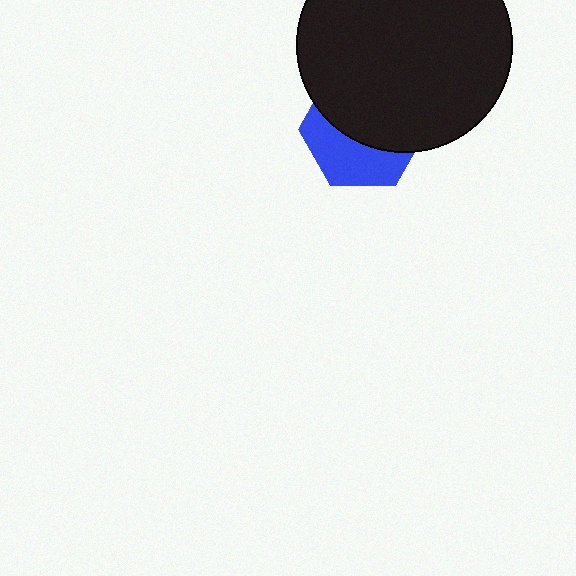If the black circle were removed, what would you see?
You would see the complete blue hexagon.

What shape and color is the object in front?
The object in front is a black circle.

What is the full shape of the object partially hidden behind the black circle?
The partially hidden object is a blue hexagon.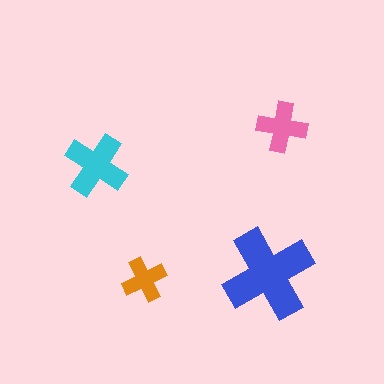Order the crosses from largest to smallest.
the blue one, the cyan one, the pink one, the orange one.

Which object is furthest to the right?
The pink cross is rightmost.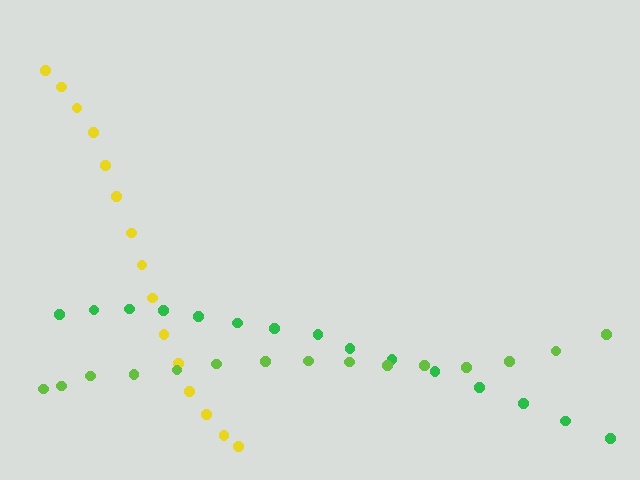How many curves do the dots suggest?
There are 3 distinct paths.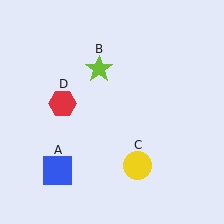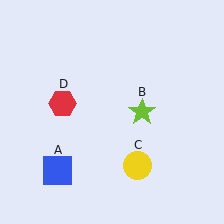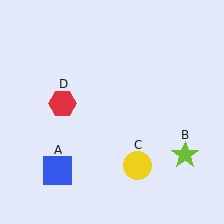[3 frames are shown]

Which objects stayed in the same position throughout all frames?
Blue square (object A) and yellow circle (object C) and red hexagon (object D) remained stationary.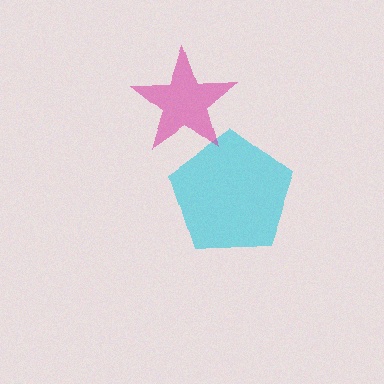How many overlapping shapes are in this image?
There are 2 overlapping shapes in the image.